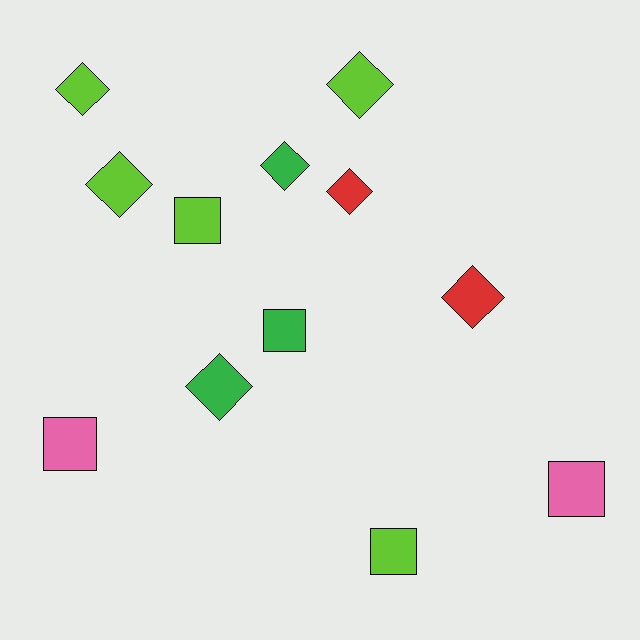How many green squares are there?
There is 1 green square.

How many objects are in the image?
There are 12 objects.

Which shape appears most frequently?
Diamond, with 7 objects.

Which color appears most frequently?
Lime, with 5 objects.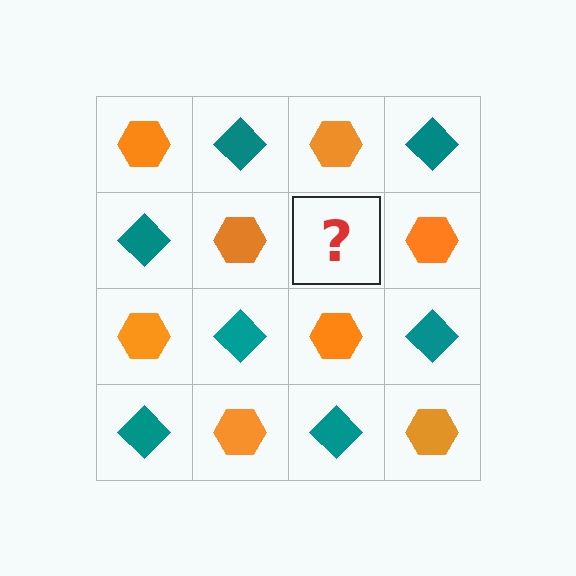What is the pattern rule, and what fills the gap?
The rule is that it alternates orange hexagon and teal diamond in a checkerboard pattern. The gap should be filled with a teal diamond.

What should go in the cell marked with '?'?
The missing cell should contain a teal diamond.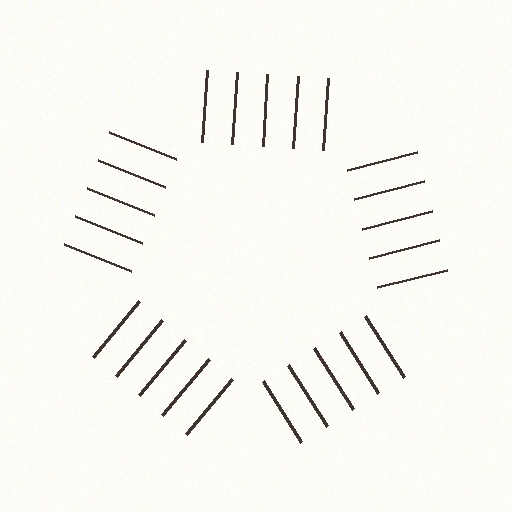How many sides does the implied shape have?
5 sides — the line-ends trace a pentagon.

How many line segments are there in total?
25 — 5 along each of the 5 edges.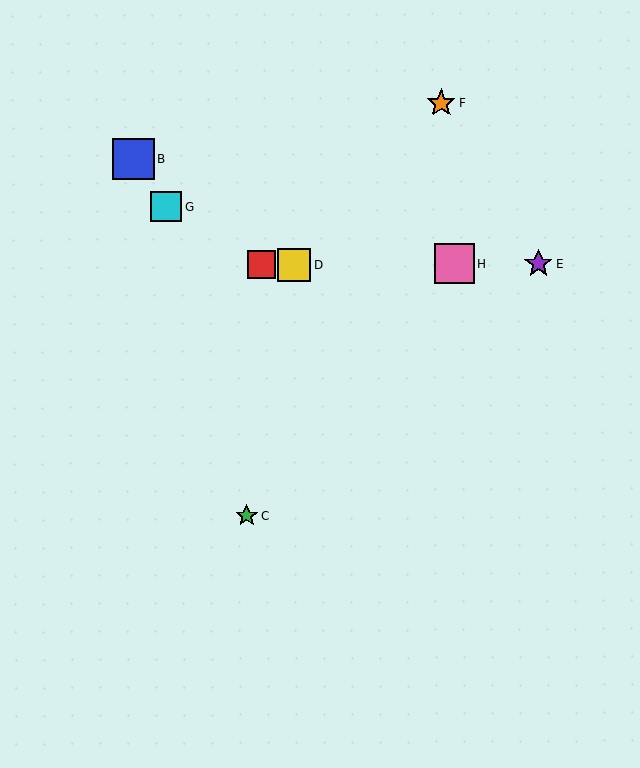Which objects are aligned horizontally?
Objects A, D, E, H are aligned horizontally.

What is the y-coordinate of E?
Object E is at y≈263.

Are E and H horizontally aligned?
Yes, both are at y≈263.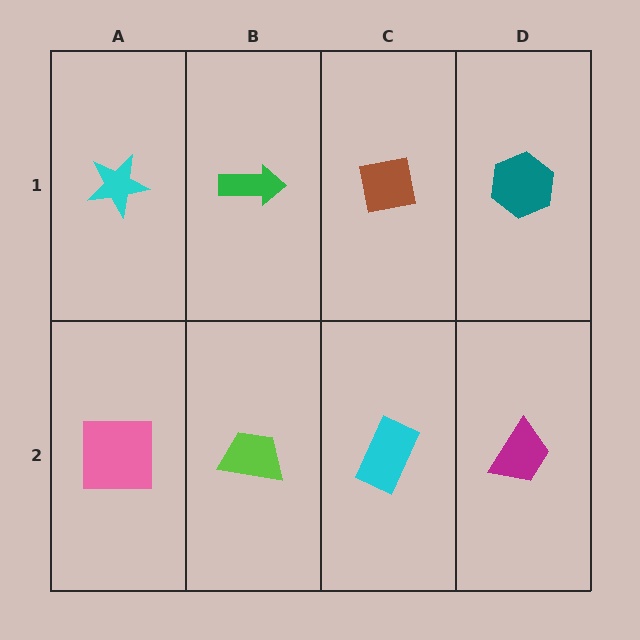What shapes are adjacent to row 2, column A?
A cyan star (row 1, column A), a lime trapezoid (row 2, column B).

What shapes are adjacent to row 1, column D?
A magenta trapezoid (row 2, column D), a brown square (row 1, column C).